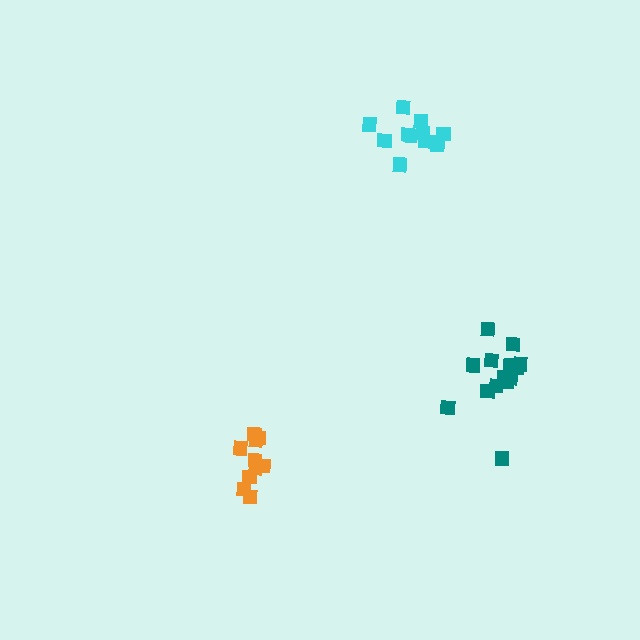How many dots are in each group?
Group 1: 10 dots, Group 2: 14 dots, Group 3: 12 dots (36 total).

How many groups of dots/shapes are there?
There are 3 groups.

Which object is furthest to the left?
The orange cluster is leftmost.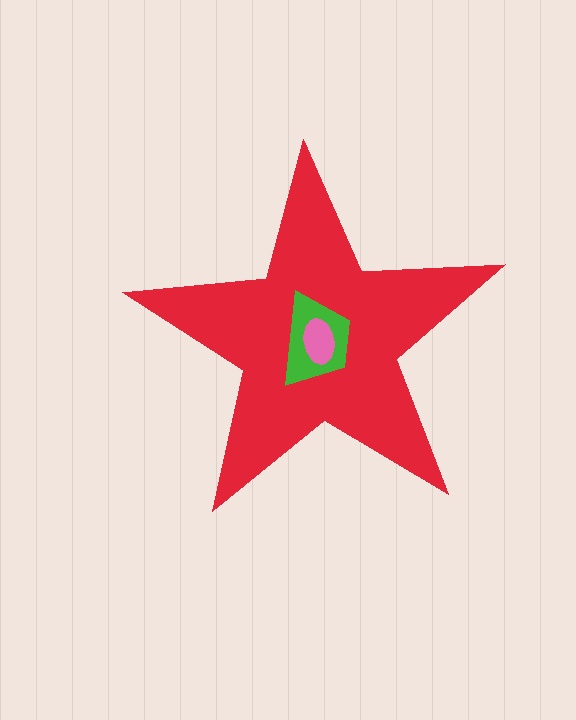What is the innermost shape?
The pink ellipse.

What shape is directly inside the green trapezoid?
The pink ellipse.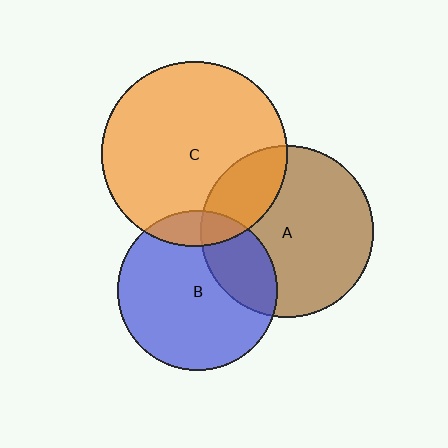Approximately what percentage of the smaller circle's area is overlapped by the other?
Approximately 25%.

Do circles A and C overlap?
Yes.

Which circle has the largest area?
Circle C (orange).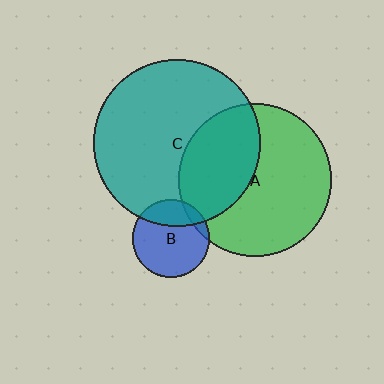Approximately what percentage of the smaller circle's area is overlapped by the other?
Approximately 10%.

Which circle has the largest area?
Circle C (teal).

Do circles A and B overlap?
Yes.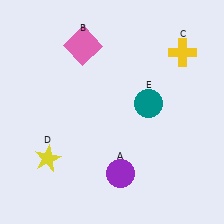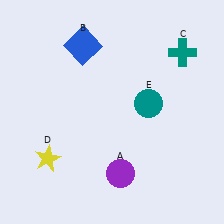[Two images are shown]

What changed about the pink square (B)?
In Image 1, B is pink. In Image 2, it changed to blue.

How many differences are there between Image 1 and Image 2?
There are 2 differences between the two images.